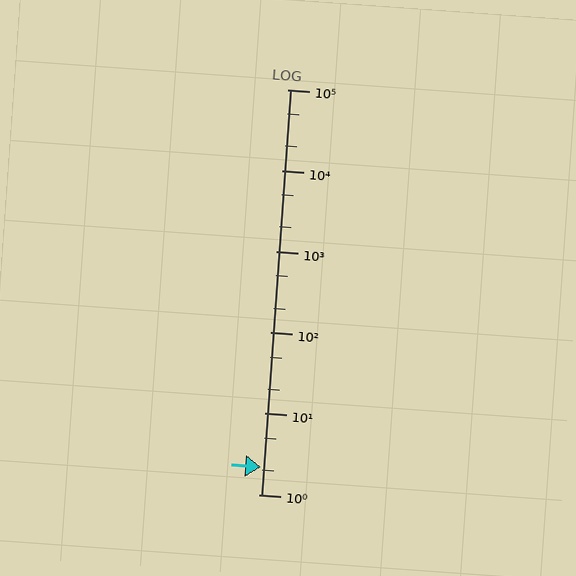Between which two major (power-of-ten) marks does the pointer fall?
The pointer is between 1 and 10.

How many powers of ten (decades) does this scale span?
The scale spans 5 decades, from 1 to 100000.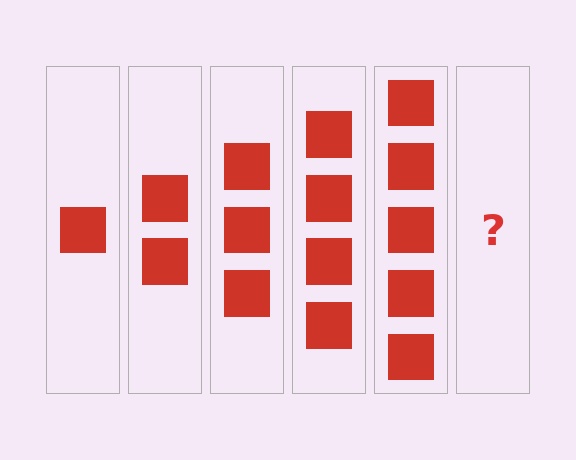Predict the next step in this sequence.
The next step is 6 squares.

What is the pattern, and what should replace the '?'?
The pattern is that each step adds one more square. The '?' should be 6 squares.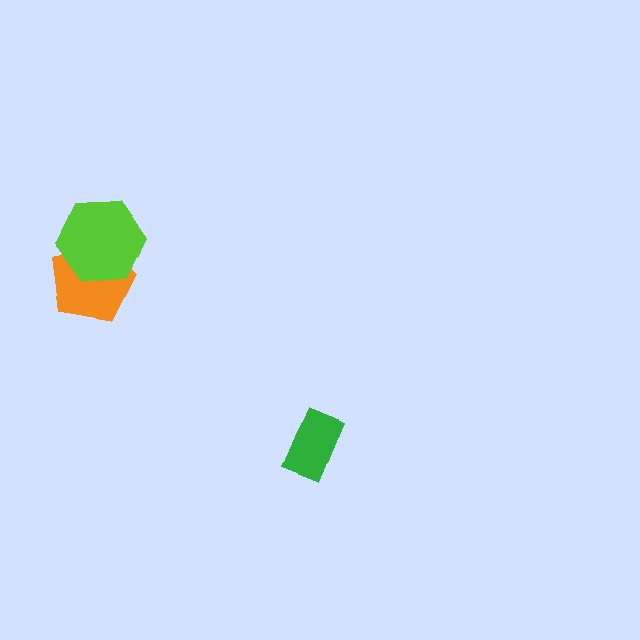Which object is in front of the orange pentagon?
The lime hexagon is in front of the orange pentagon.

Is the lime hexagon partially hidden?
No, no other shape covers it.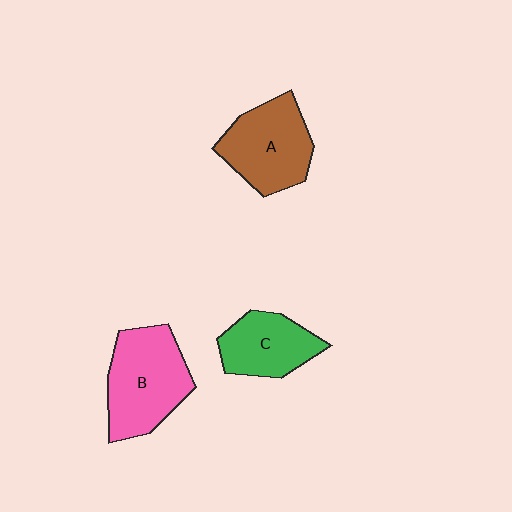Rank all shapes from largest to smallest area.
From largest to smallest: B (pink), A (brown), C (green).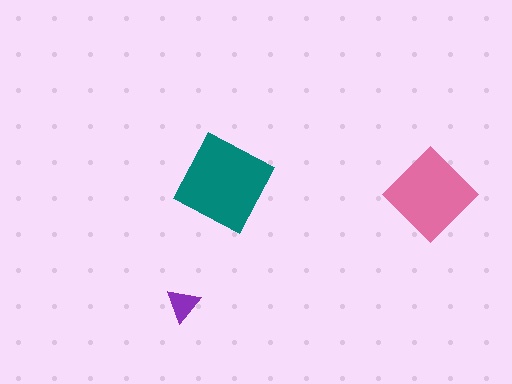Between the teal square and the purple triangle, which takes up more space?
The teal square.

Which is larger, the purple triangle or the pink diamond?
The pink diamond.